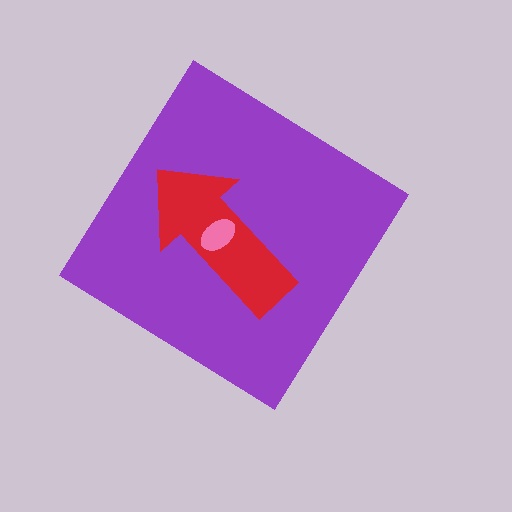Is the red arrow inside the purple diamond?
Yes.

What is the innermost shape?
The pink ellipse.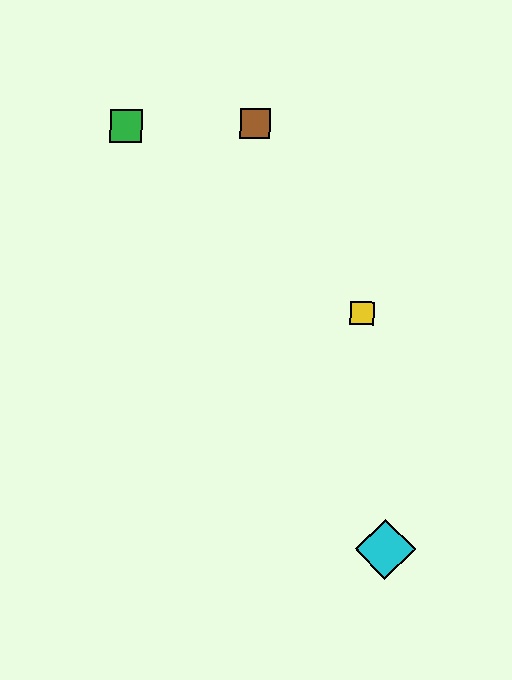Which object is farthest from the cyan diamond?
The green square is farthest from the cyan diamond.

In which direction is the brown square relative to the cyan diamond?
The brown square is above the cyan diamond.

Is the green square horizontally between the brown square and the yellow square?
No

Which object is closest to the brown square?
The green square is closest to the brown square.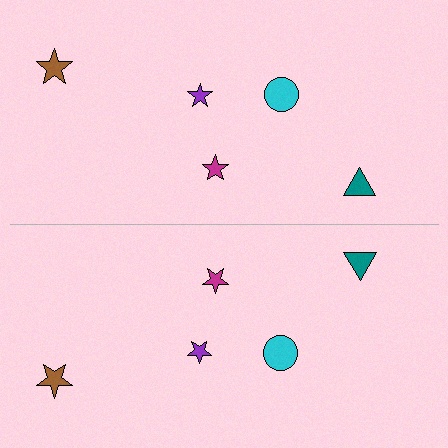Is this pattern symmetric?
Yes, this pattern has bilateral (reflection) symmetry.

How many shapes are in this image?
There are 10 shapes in this image.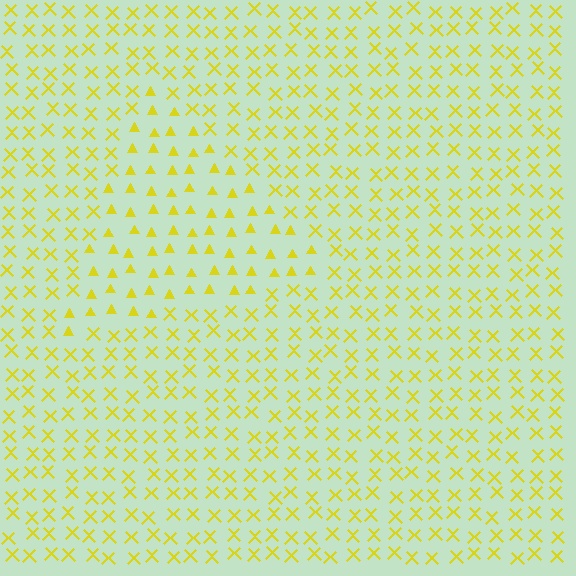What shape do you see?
I see a triangle.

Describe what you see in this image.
The image is filled with small yellow elements arranged in a uniform grid. A triangle-shaped region contains triangles, while the surrounding area contains X marks. The boundary is defined purely by the change in element shape.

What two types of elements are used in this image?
The image uses triangles inside the triangle region and X marks outside it.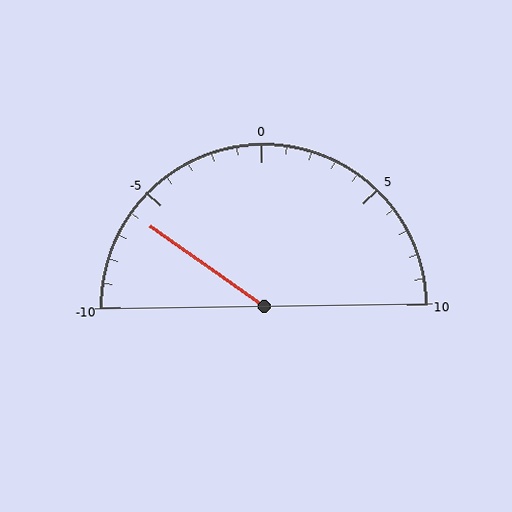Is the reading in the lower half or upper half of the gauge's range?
The reading is in the lower half of the range (-10 to 10).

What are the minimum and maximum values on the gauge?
The gauge ranges from -10 to 10.